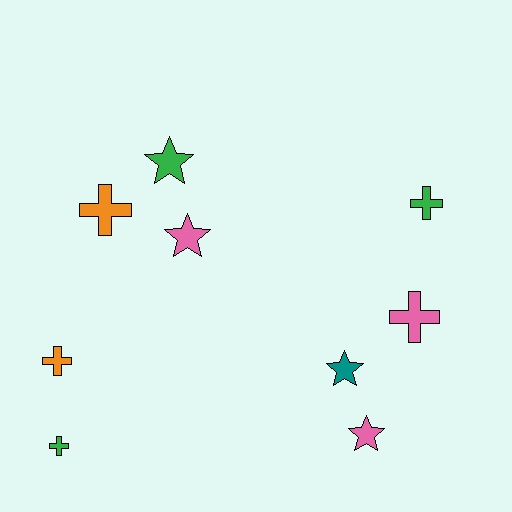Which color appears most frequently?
Pink, with 3 objects.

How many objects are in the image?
There are 9 objects.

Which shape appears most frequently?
Cross, with 5 objects.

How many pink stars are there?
There are 2 pink stars.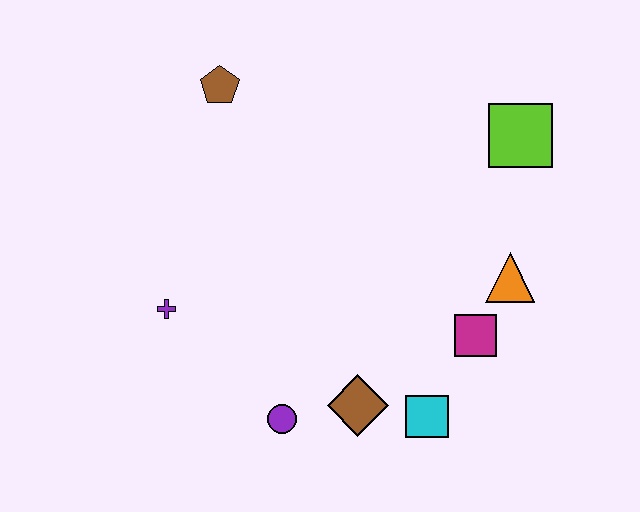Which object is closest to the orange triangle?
The magenta square is closest to the orange triangle.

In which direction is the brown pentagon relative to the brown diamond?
The brown pentagon is above the brown diamond.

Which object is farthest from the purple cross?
The lime square is farthest from the purple cross.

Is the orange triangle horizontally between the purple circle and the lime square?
Yes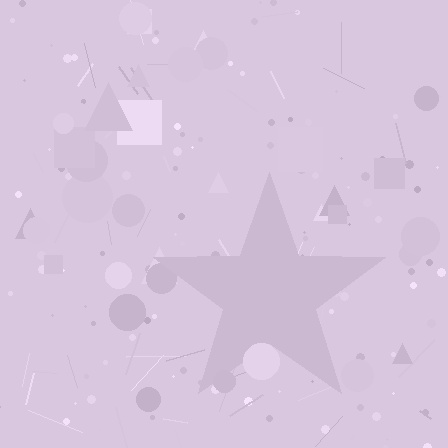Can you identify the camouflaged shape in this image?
The camouflaged shape is a star.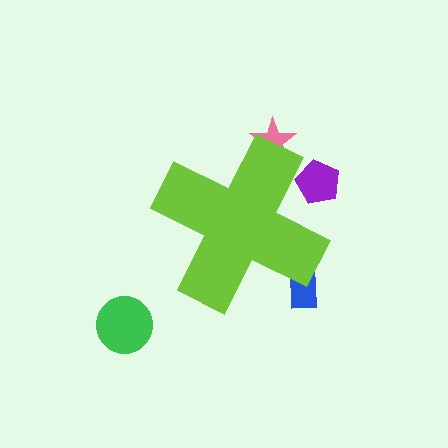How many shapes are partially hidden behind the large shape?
3 shapes are partially hidden.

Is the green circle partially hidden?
No, the green circle is fully visible.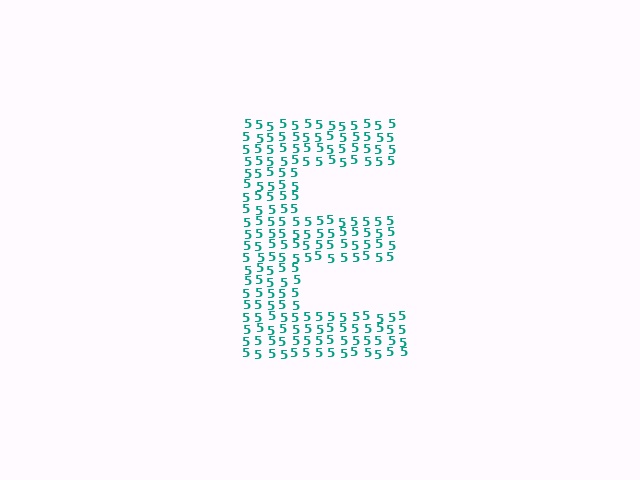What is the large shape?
The large shape is the letter E.